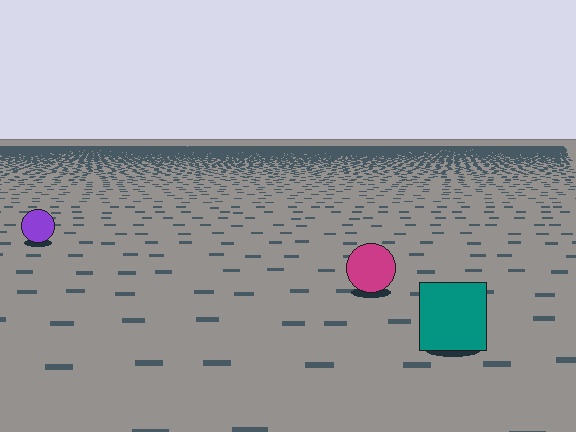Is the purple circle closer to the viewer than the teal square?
No. The teal square is closer — you can tell from the texture gradient: the ground texture is coarser near it.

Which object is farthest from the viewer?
The purple circle is farthest from the viewer. It appears smaller and the ground texture around it is denser.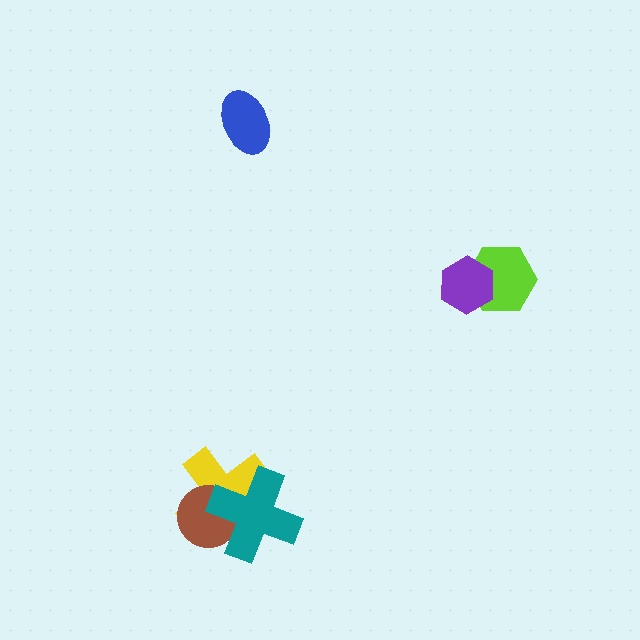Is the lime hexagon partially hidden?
Yes, it is partially covered by another shape.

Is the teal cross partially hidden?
No, no other shape covers it.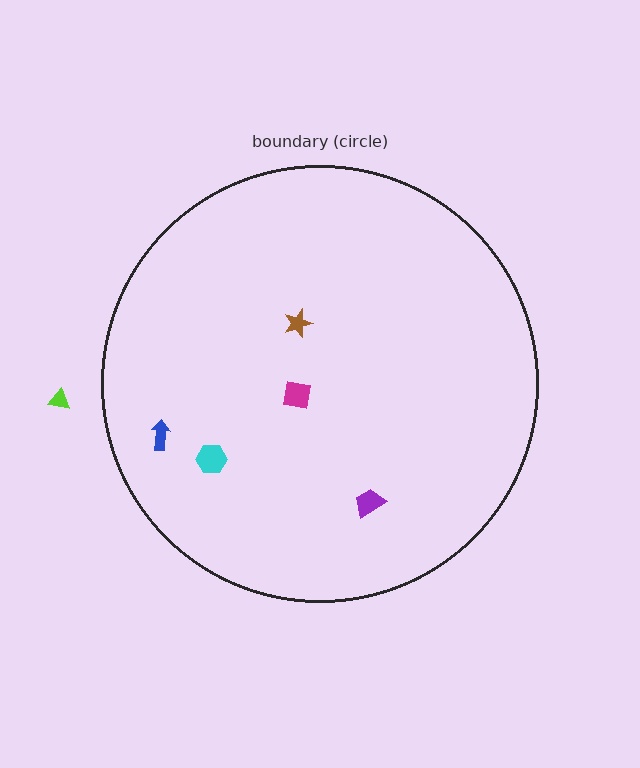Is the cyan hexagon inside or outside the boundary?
Inside.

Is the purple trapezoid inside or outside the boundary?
Inside.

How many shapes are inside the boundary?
5 inside, 1 outside.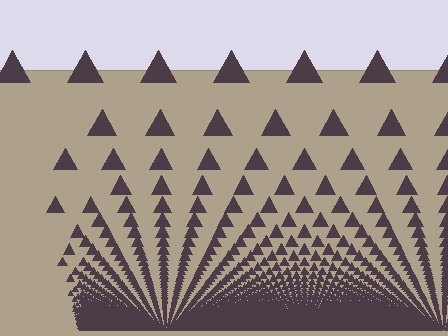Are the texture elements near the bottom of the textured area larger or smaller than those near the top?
Smaller. The gradient is inverted — elements near the bottom are smaller and denser.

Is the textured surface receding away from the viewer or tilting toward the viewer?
The surface appears to tilt toward the viewer. Texture elements get larger and sparser toward the top.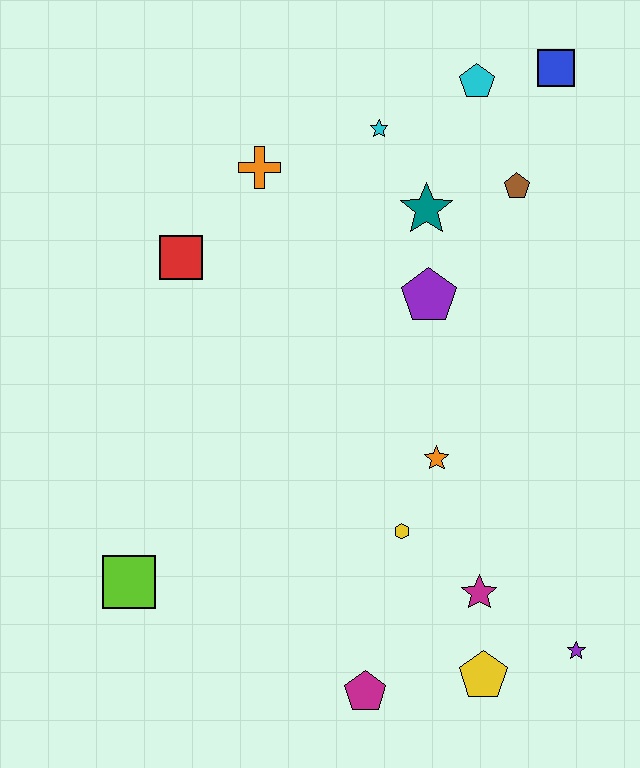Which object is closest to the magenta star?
The yellow pentagon is closest to the magenta star.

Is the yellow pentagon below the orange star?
Yes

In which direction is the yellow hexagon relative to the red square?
The yellow hexagon is below the red square.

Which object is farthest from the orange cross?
The purple star is farthest from the orange cross.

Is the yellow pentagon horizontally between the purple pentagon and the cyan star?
No